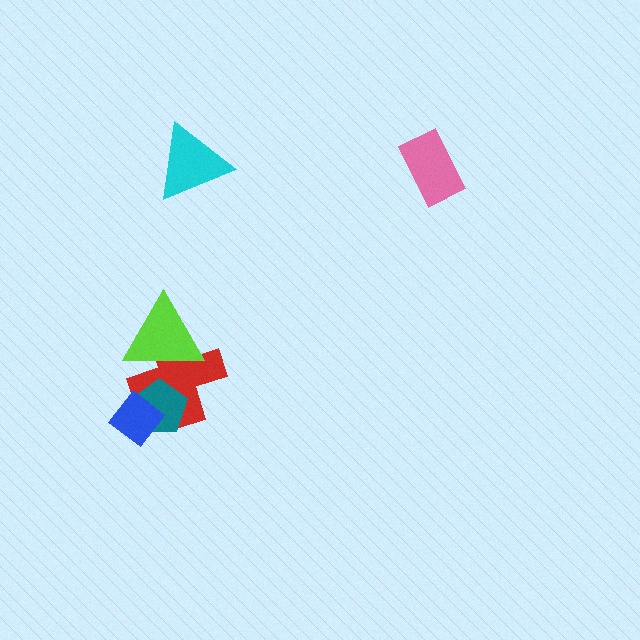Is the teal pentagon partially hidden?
Yes, it is partially covered by another shape.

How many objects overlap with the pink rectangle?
0 objects overlap with the pink rectangle.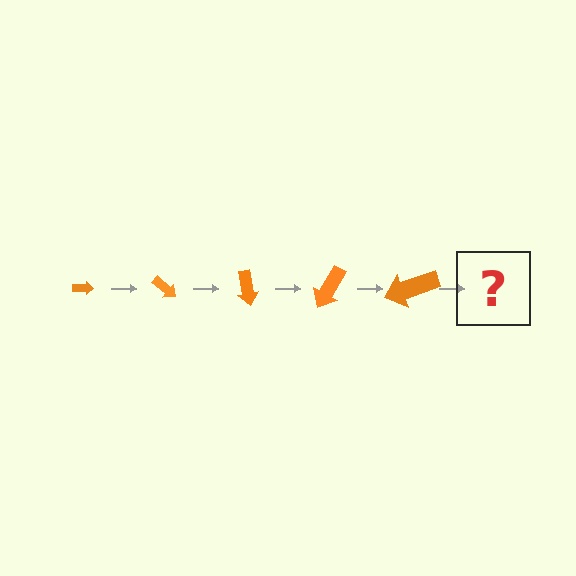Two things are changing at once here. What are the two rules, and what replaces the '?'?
The two rules are that the arrow grows larger each step and it rotates 40 degrees each step. The '?' should be an arrow, larger than the previous one and rotated 200 degrees from the start.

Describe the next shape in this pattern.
It should be an arrow, larger than the previous one and rotated 200 degrees from the start.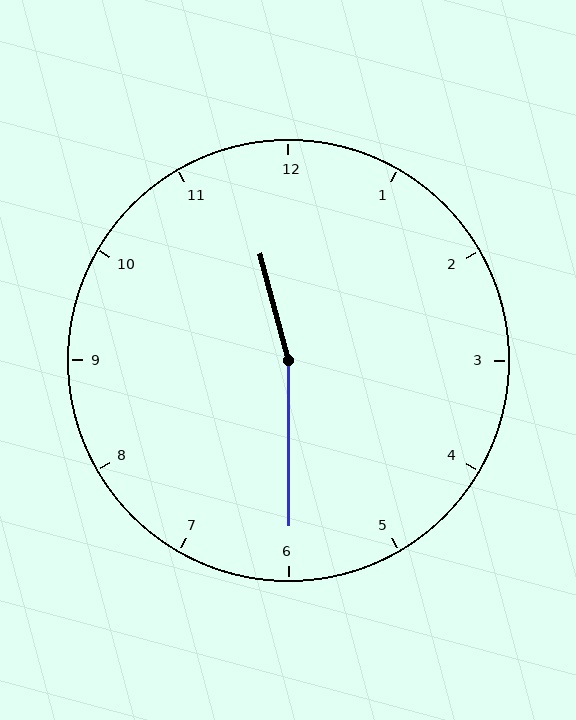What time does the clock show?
11:30.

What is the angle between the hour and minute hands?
Approximately 165 degrees.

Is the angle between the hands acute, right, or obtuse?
It is obtuse.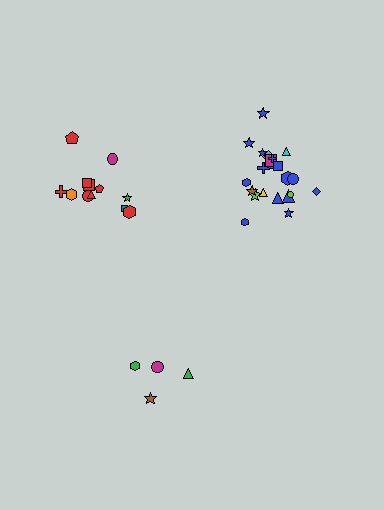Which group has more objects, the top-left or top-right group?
The top-right group.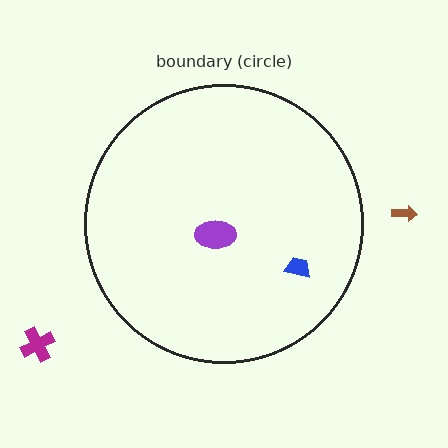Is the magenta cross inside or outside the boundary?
Outside.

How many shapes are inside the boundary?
2 inside, 2 outside.